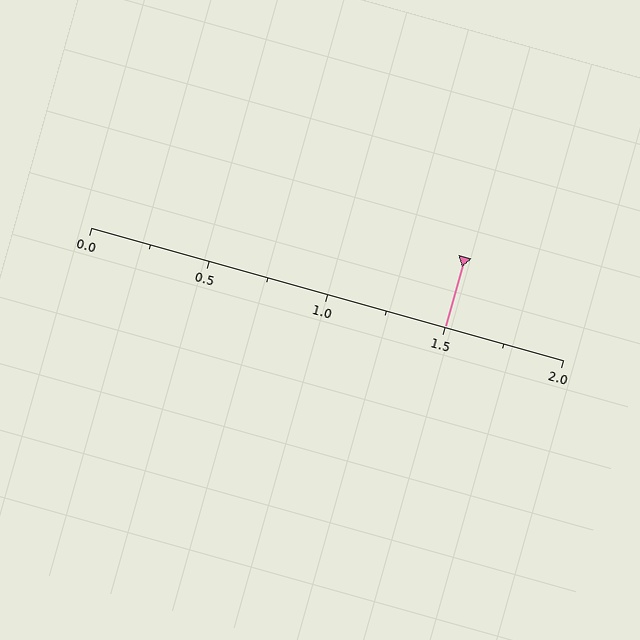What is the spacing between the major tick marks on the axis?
The major ticks are spaced 0.5 apart.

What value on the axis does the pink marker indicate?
The marker indicates approximately 1.5.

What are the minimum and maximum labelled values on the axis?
The axis runs from 0.0 to 2.0.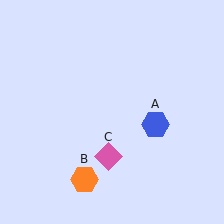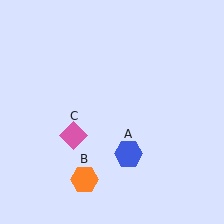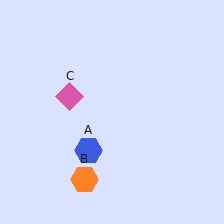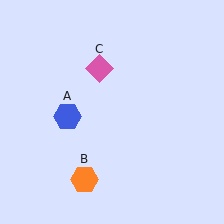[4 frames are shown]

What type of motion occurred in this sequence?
The blue hexagon (object A), pink diamond (object C) rotated clockwise around the center of the scene.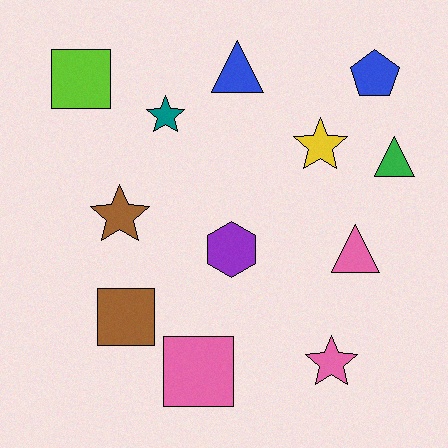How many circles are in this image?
There are no circles.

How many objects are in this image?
There are 12 objects.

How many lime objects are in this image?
There is 1 lime object.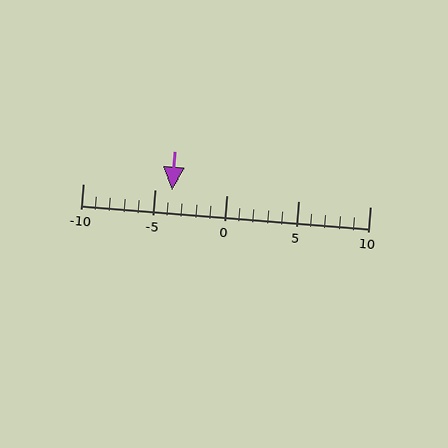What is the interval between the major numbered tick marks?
The major tick marks are spaced 5 units apart.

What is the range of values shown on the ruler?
The ruler shows values from -10 to 10.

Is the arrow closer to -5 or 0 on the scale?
The arrow is closer to -5.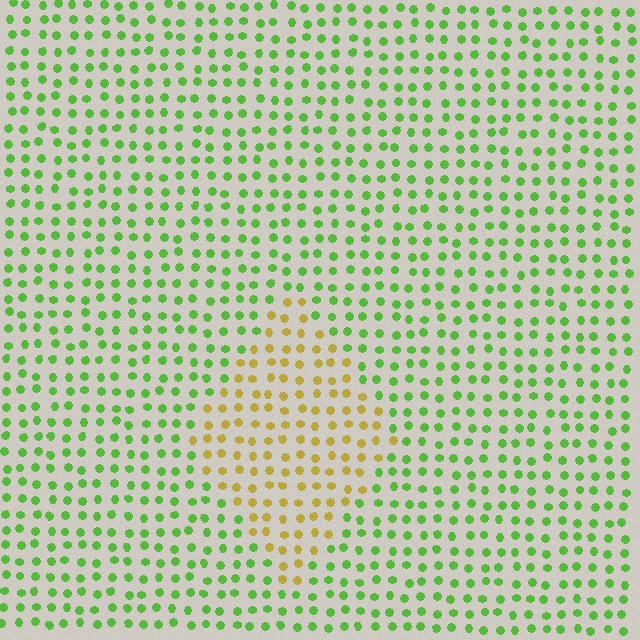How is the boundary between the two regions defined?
The boundary is defined purely by a slight shift in hue (about 57 degrees). Spacing, size, and orientation are identical on both sides.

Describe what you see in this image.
The image is filled with small lime elements in a uniform arrangement. A diamond-shaped region is visible where the elements are tinted to a slightly different hue, forming a subtle color boundary.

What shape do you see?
I see a diamond.